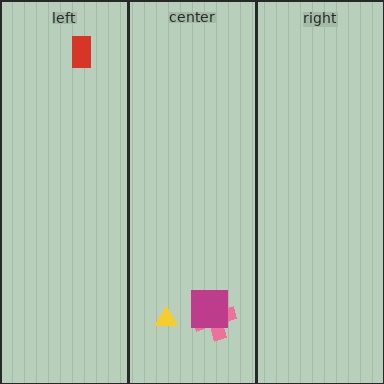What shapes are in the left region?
The red rectangle.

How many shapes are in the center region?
3.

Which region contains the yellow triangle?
The center region.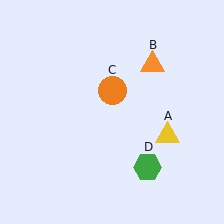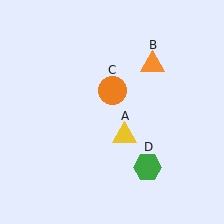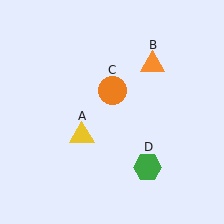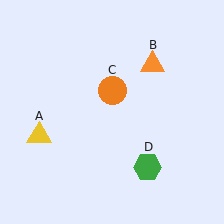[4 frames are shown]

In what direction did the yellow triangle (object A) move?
The yellow triangle (object A) moved left.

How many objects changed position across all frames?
1 object changed position: yellow triangle (object A).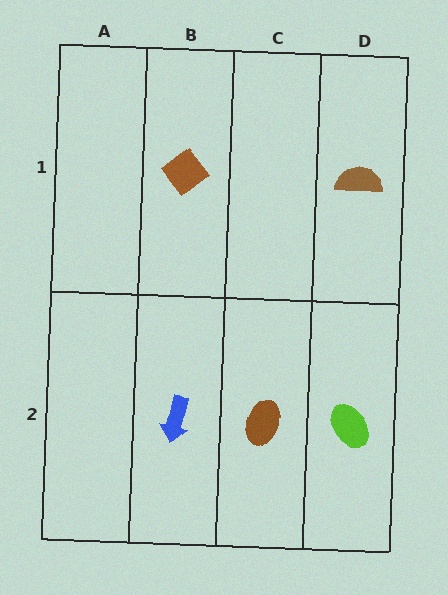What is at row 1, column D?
A brown semicircle.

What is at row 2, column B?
A blue arrow.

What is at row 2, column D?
A lime ellipse.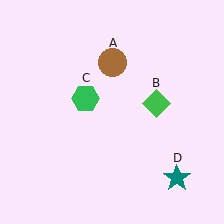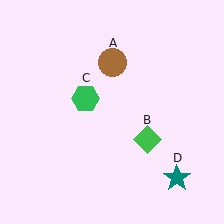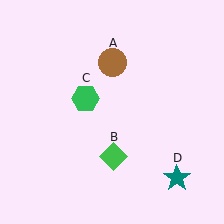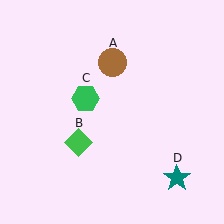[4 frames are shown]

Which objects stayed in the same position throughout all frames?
Brown circle (object A) and green hexagon (object C) and teal star (object D) remained stationary.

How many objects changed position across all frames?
1 object changed position: green diamond (object B).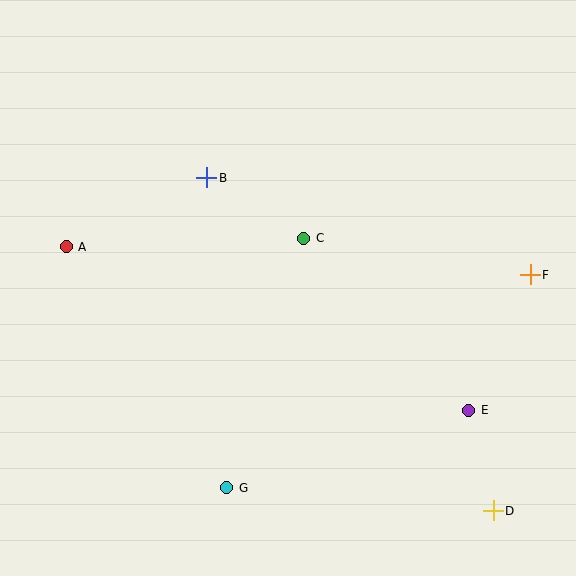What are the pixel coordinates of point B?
Point B is at (207, 178).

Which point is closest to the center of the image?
Point C at (304, 238) is closest to the center.